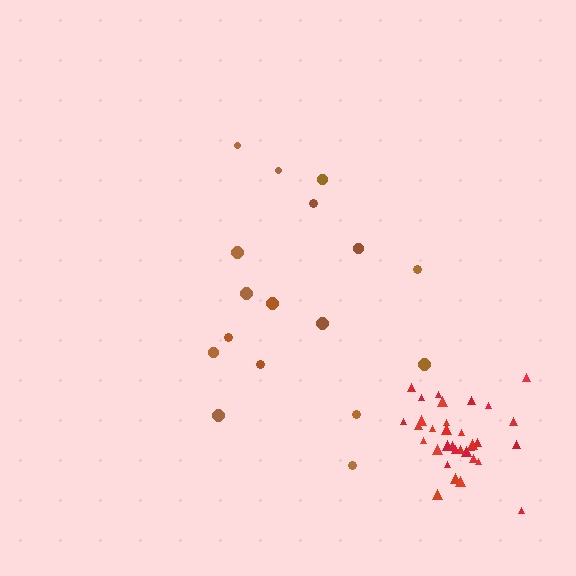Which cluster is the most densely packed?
Red.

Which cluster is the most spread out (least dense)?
Brown.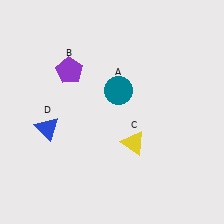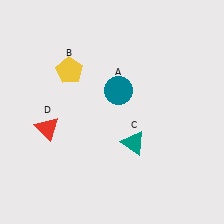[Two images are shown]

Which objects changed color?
B changed from purple to yellow. C changed from yellow to teal. D changed from blue to red.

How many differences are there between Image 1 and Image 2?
There are 3 differences between the two images.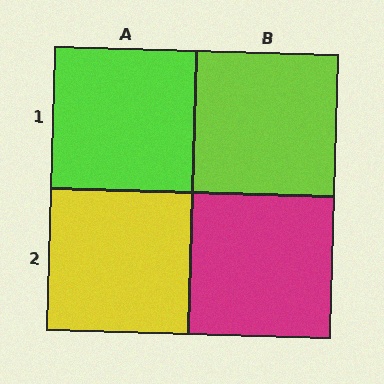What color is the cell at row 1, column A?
Lime.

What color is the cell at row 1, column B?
Lime.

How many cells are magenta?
1 cell is magenta.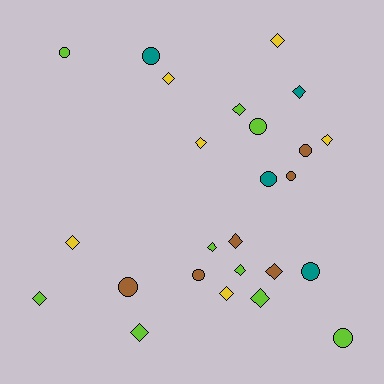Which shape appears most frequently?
Diamond, with 15 objects.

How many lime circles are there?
There are 3 lime circles.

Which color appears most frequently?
Lime, with 9 objects.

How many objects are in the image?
There are 25 objects.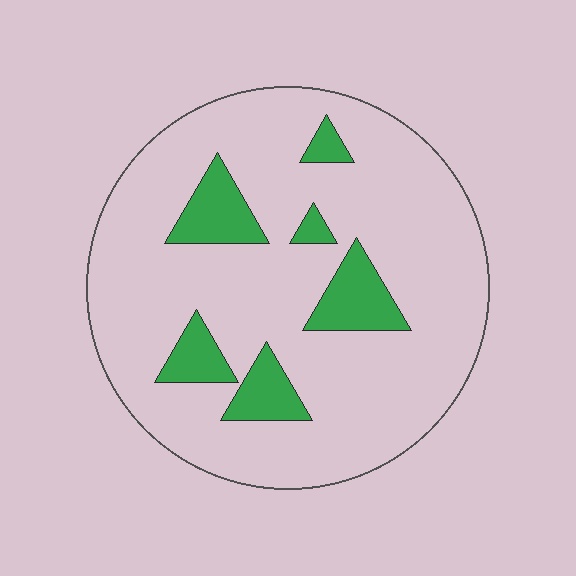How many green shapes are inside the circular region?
6.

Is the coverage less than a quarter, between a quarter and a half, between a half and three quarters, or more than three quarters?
Less than a quarter.